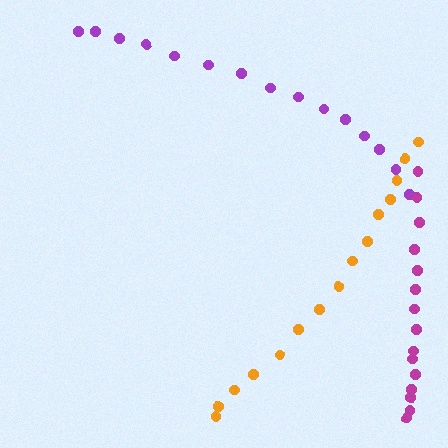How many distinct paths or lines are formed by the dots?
There are 3 distinct paths.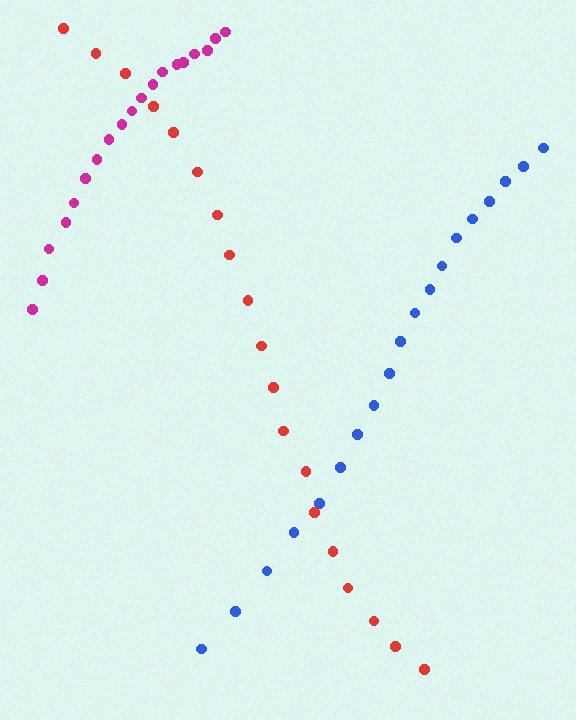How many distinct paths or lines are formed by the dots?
There are 3 distinct paths.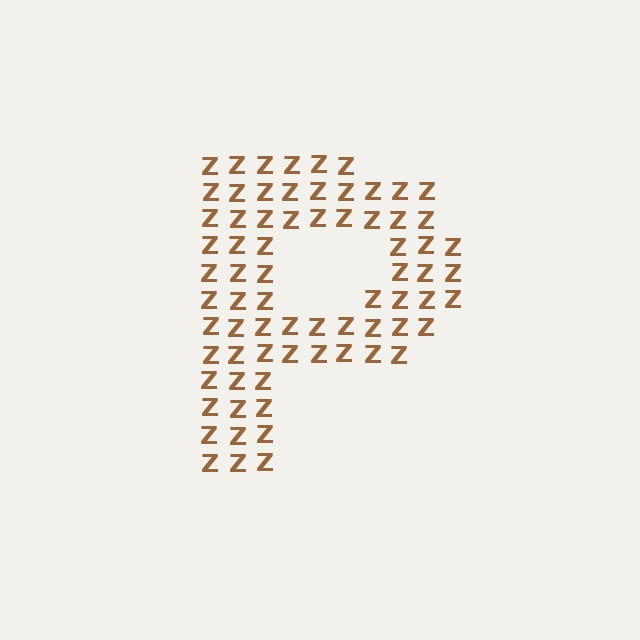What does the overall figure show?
The overall figure shows the letter P.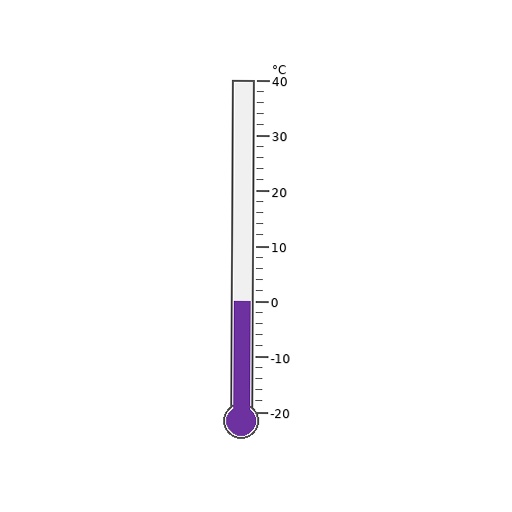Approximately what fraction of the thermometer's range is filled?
The thermometer is filled to approximately 35% of its range.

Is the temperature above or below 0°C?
The temperature is at 0°C.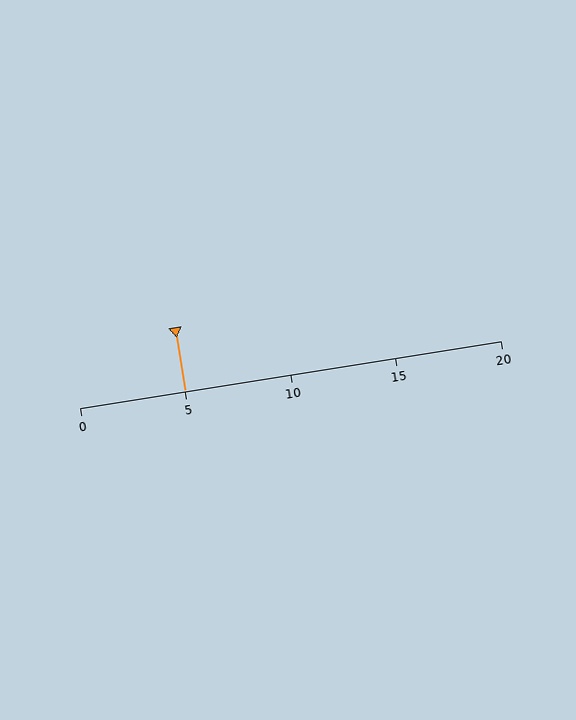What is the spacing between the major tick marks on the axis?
The major ticks are spaced 5 apart.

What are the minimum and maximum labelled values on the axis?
The axis runs from 0 to 20.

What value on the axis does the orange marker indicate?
The marker indicates approximately 5.